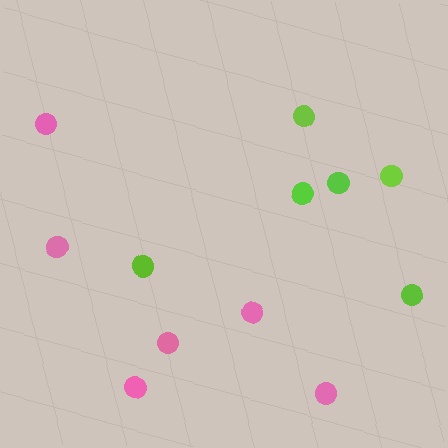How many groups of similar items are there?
There are 2 groups: one group of pink circles (6) and one group of lime circles (6).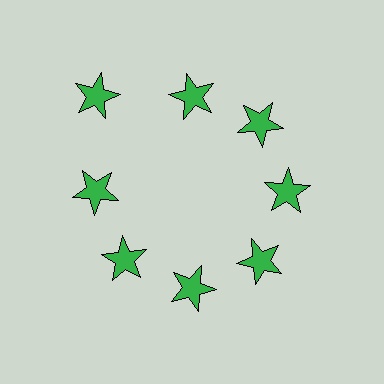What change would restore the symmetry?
The symmetry would be restored by moving it inward, back onto the ring so that all 8 stars sit at equal angles and equal distance from the center.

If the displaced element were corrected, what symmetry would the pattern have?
It would have 8-fold rotational symmetry — the pattern would map onto itself every 45 degrees.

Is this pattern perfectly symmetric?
No. The 8 green stars are arranged in a ring, but one element near the 10 o'clock position is pushed outward from the center, breaking the 8-fold rotational symmetry.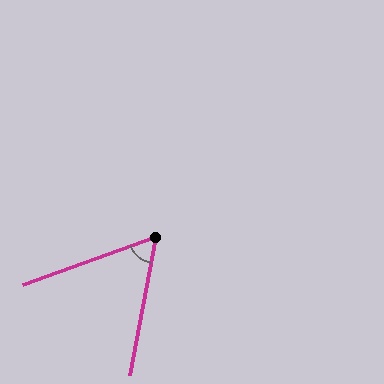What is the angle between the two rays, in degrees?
Approximately 59 degrees.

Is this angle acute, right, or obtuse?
It is acute.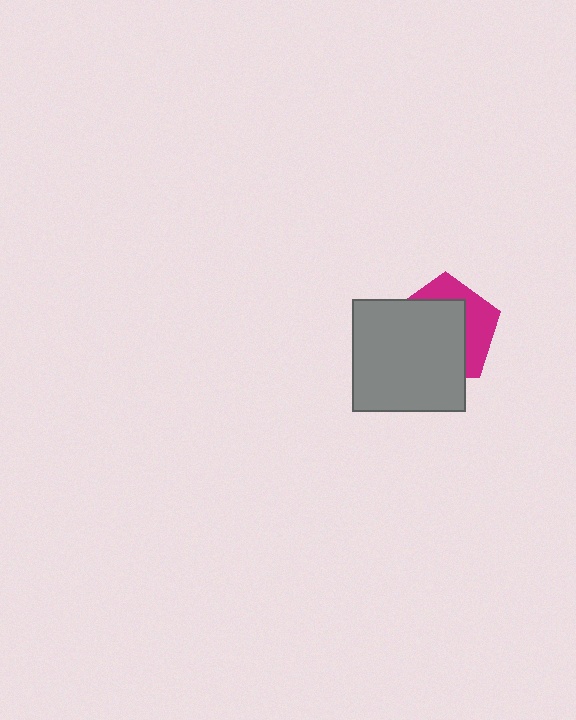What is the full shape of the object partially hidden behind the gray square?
The partially hidden object is a magenta pentagon.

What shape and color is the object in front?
The object in front is a gray square.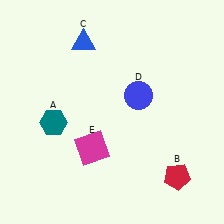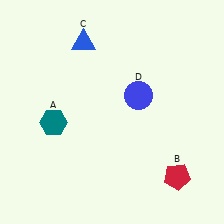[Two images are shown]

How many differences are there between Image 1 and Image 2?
There is 1 difference between the two images.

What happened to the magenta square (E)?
The magenta square (E) was removed in Image 2. It was in the bottom-left area of Image 1.